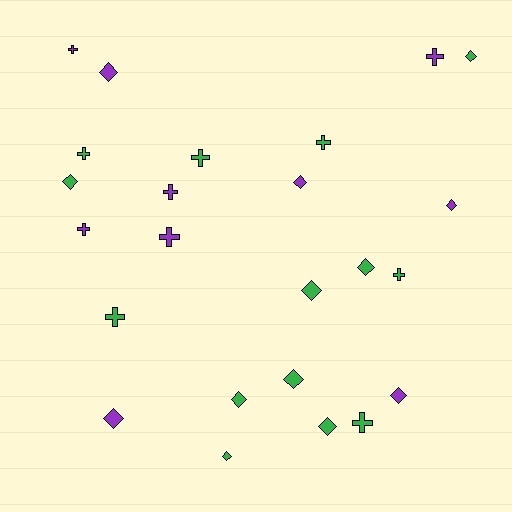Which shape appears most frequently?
Diamond, with 13 objects.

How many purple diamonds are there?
There are 5 purple diamonds.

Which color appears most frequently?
Green, with 14 objects.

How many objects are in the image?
There are 24 objects.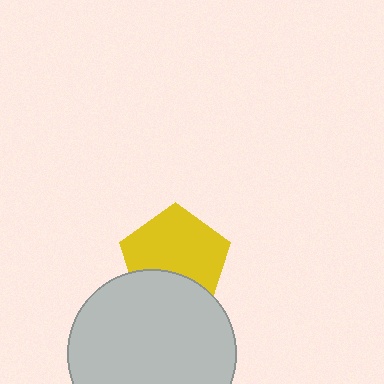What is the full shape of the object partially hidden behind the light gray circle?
The partially hidden object is a yellow pentagon.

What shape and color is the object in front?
The object in front is a light gray circle.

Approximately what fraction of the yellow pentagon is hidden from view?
Roughly 31% of the yellow pentagon is hidden behind the light gray circle.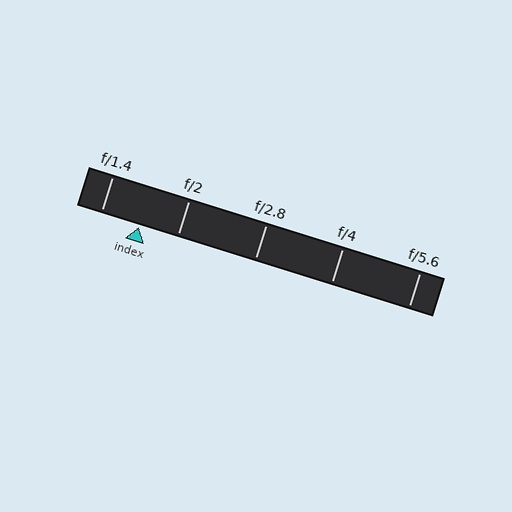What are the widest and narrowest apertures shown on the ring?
The widest aperture shown is f/1.4 and the narrowest is f/5.6.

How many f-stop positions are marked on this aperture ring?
There are 5 f-stop positions marked.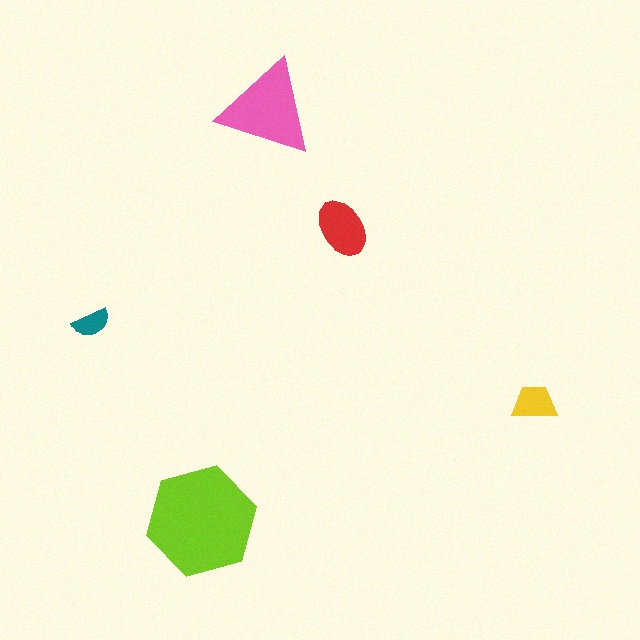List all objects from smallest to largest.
The teal semicircle, the yellow trapezoid, the red ellipse, the pink triangle, the lime hexagon.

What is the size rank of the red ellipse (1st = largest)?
3rd.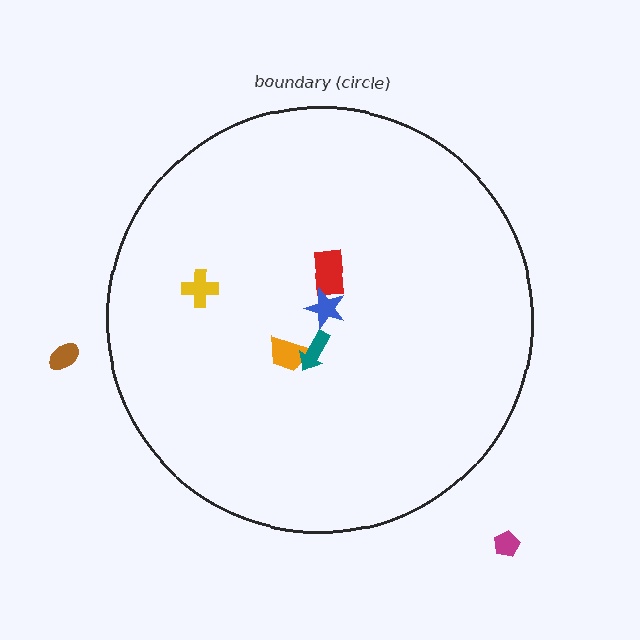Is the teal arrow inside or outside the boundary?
Inside.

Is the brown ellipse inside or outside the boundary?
Outside.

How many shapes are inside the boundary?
5 inside, 2 outside.